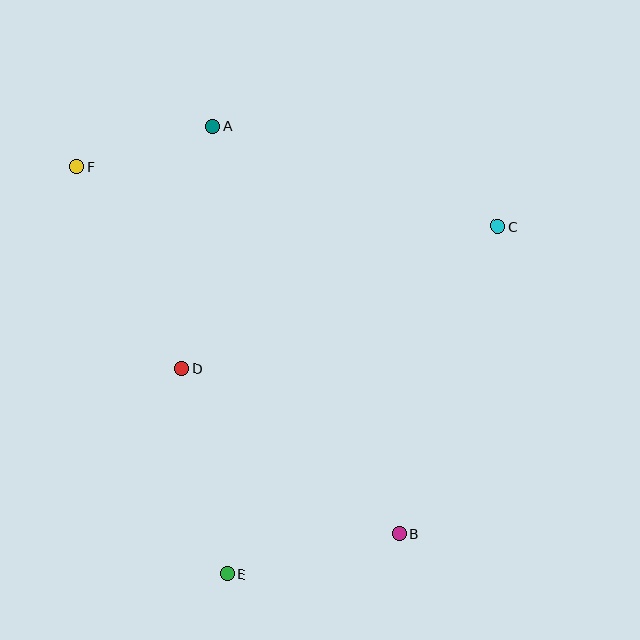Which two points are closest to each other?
Points A and F are closest to each other.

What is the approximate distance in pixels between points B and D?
The distance between B and D is approximately 273 pixels.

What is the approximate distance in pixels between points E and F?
The distance between E and F is approximately 434 pixels.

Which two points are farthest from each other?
Points B and F are farthest from each other.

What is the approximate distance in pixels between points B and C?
The distance between B and C is approximately 322 pixels.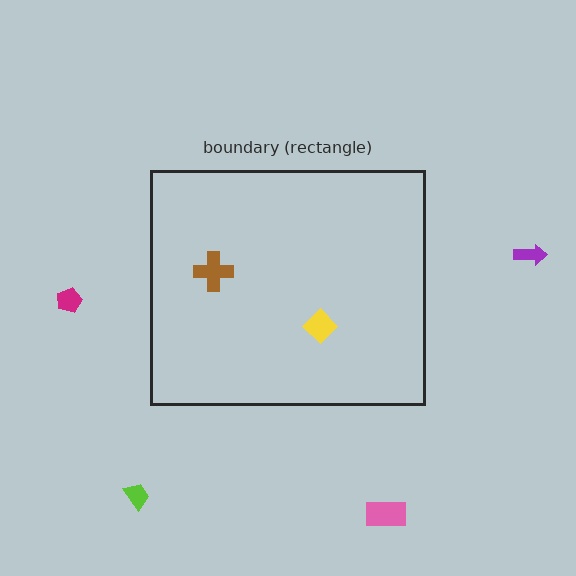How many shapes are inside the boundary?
2 inside, 4 outside.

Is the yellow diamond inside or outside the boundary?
Inside.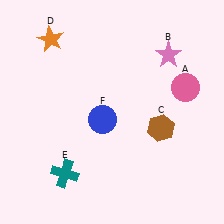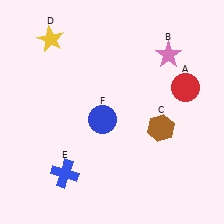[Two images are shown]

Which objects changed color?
A changed from pink to red. D changed from orange to yellow. E changed from teal to blue.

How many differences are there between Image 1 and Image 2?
There are 3 differences between the two images.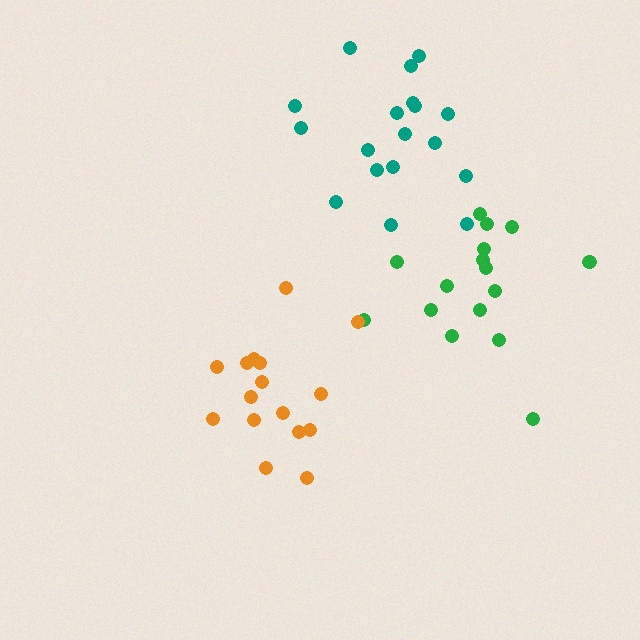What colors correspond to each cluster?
The clusters are colored: green, orange, teal.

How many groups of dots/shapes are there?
There are 3 groups.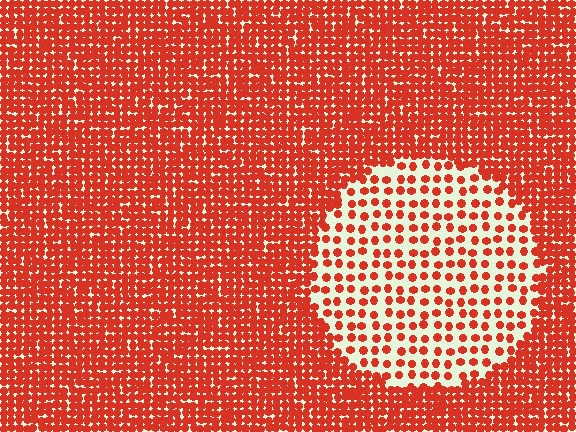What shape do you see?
I see a circle.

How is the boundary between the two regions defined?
The boundary is defined by a change in element density (approximately 2.6x ratio). All elements are the same color, size, and shape.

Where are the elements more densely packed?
The elements are more densely packed outside the circle boundary.